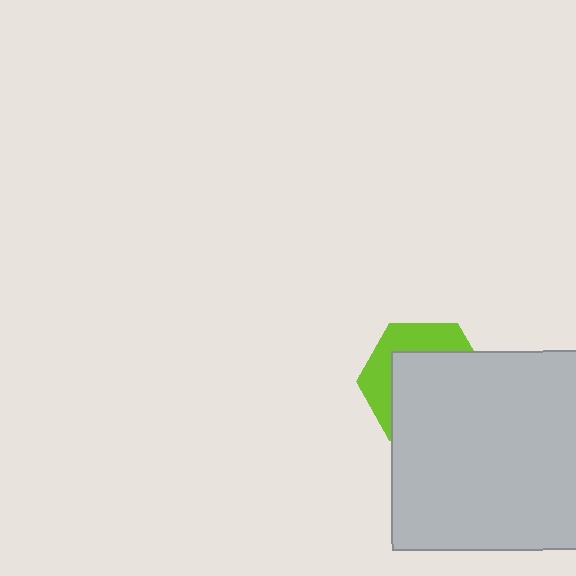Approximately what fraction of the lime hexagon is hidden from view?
Roughly 64% of the lime hexagon is hidden behind the light gray square.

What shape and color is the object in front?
The object in front is a light gray square.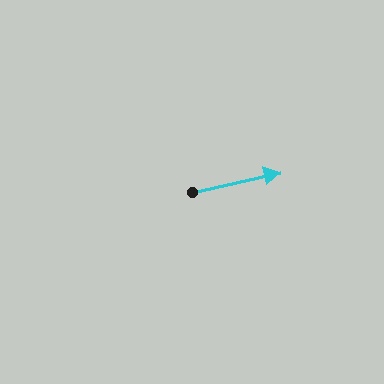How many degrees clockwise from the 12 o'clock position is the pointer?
Approximately 77 degrees.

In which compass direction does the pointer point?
East.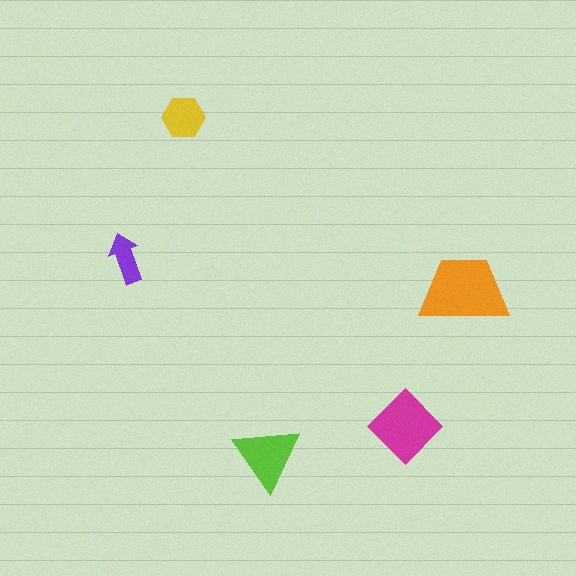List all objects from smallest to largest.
The purple arrow, the yellow hexagon, the lime triangle, the magenta diamond, the orange trapezoid.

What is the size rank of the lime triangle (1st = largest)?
3rd.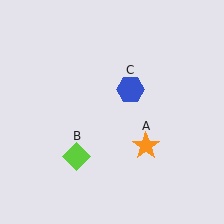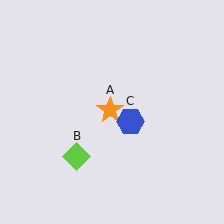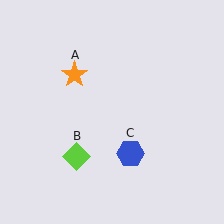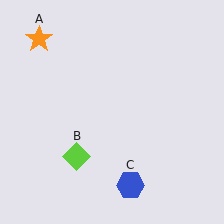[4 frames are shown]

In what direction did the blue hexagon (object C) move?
The blue hexagon (object C) moved down.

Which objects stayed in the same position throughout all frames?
Lime diamond (object B) remained stationary.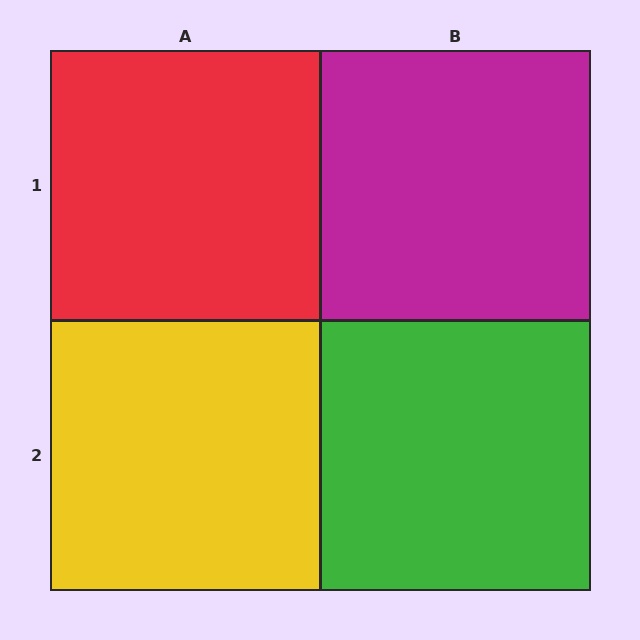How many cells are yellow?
1 cell is yellow.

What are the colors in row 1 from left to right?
Red, magenta.